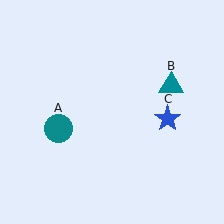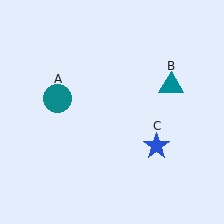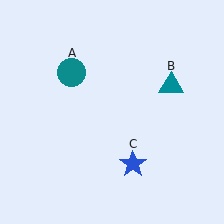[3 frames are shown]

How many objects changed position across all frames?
2 objects changed position: teal circle (object A), blue star (object C).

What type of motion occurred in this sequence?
The teal circle (object A), blue star (object C) rotated clockwise around the center of the scene.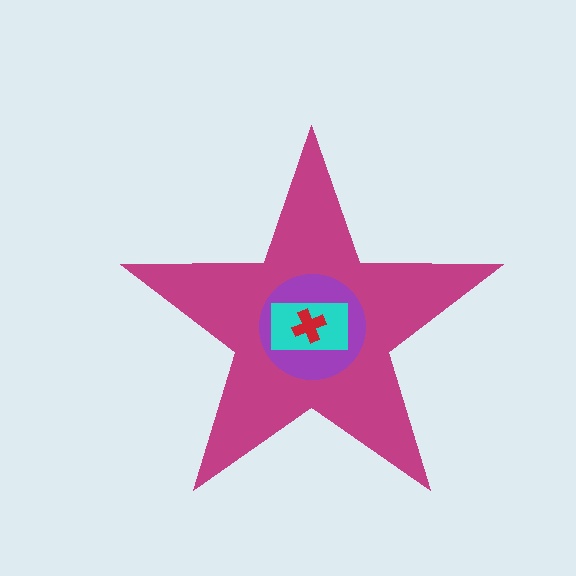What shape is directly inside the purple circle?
The cyan rectangle.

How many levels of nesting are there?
4.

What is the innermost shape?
The red cross.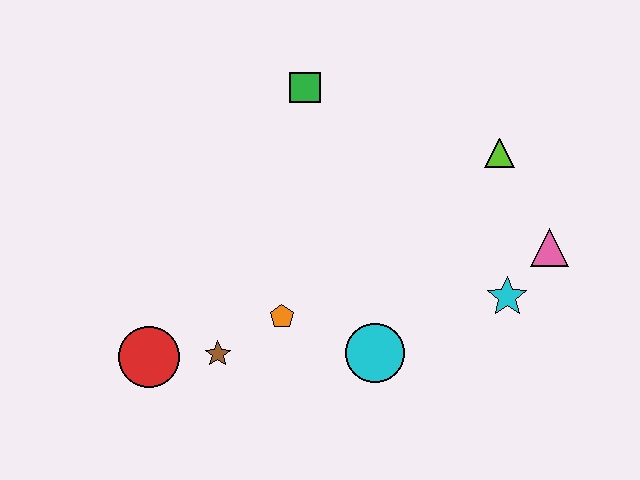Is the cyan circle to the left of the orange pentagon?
No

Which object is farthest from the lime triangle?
The red circle is farthest from the lime triangle.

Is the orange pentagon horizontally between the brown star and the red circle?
No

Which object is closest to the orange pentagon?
The brown star is closest to the orange pentagon.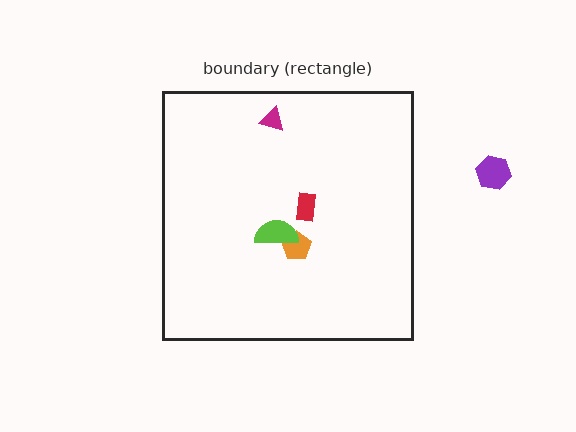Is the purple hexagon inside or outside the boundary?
Outside.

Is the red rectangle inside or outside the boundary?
Inside.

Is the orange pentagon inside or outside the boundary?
Inside.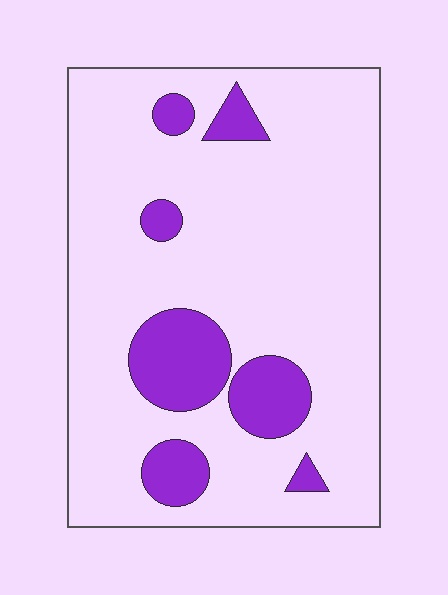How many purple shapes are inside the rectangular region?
7.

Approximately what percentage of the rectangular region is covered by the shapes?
Approximately 15%.